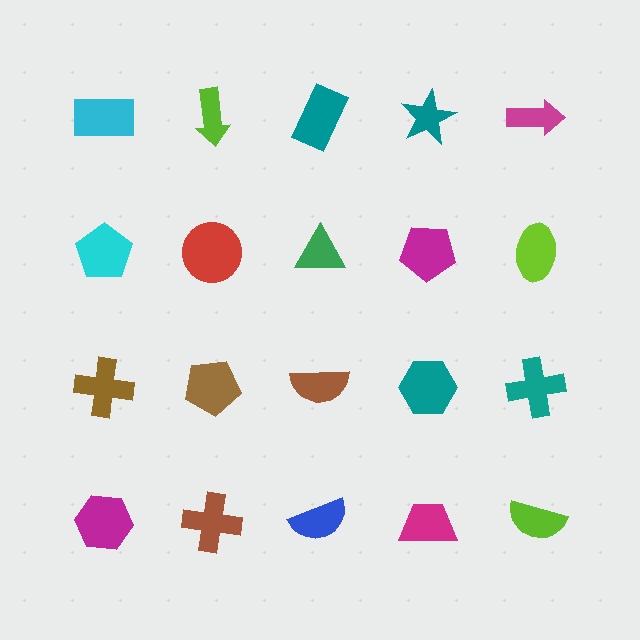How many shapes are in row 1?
5 shapes.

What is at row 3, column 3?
A brown semicircle.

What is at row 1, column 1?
A cyan rectangle.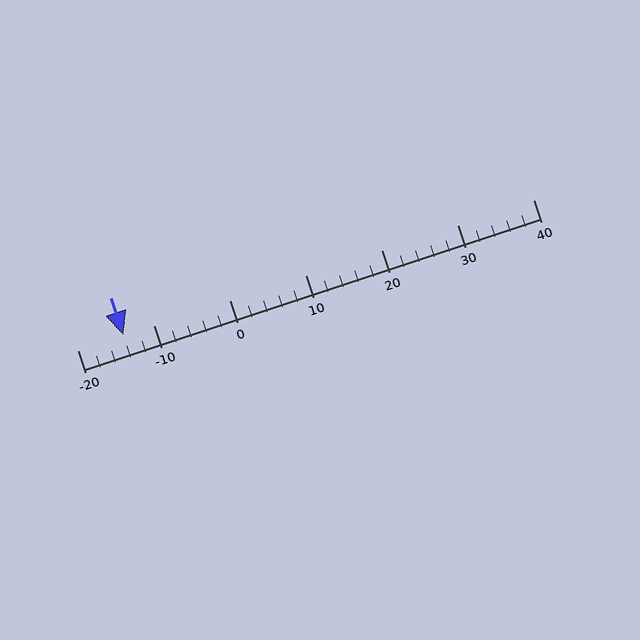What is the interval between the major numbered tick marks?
The major tick marks are spaced 10 units apart.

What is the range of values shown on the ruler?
The ruler shows values from -20 to 40.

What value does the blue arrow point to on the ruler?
The blue arrow points to approximately -14.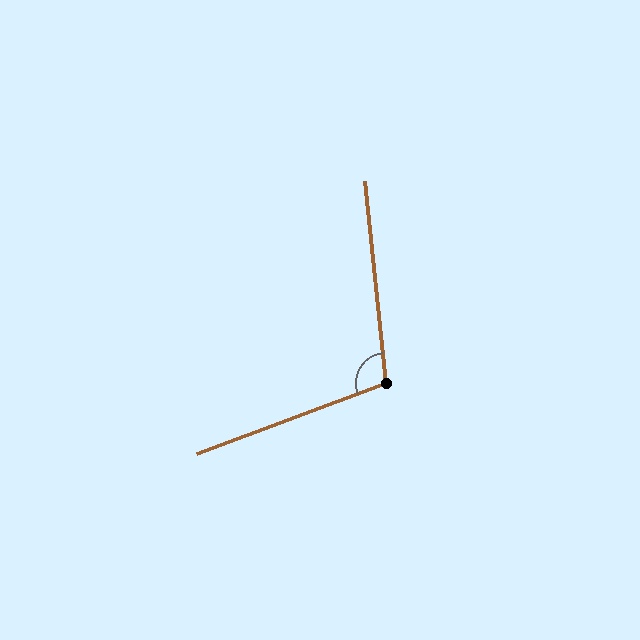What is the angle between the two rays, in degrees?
Approximately 105 degrees.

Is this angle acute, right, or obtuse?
It is obtuse.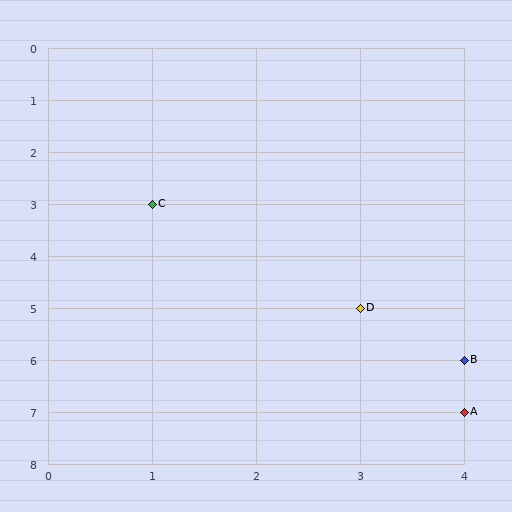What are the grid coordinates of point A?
Point A is at grid coordinates (4, 7).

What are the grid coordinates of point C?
Point C is at grid coordinates (1, 3).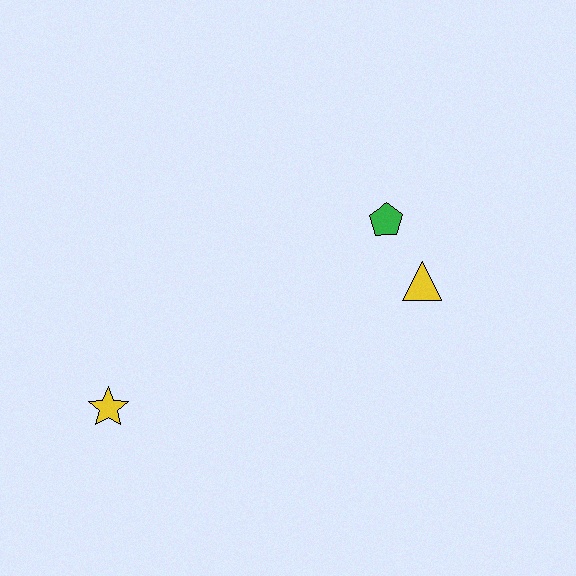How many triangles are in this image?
There is 1 triangle.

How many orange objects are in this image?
There are no orange objects.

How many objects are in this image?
There are 3 objects.